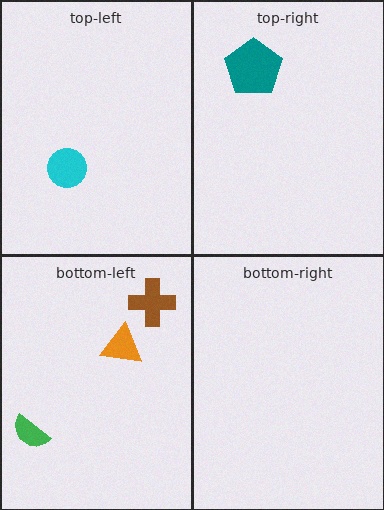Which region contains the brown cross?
The bottom-left region.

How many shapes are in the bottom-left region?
3.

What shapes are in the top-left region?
The cyan circle.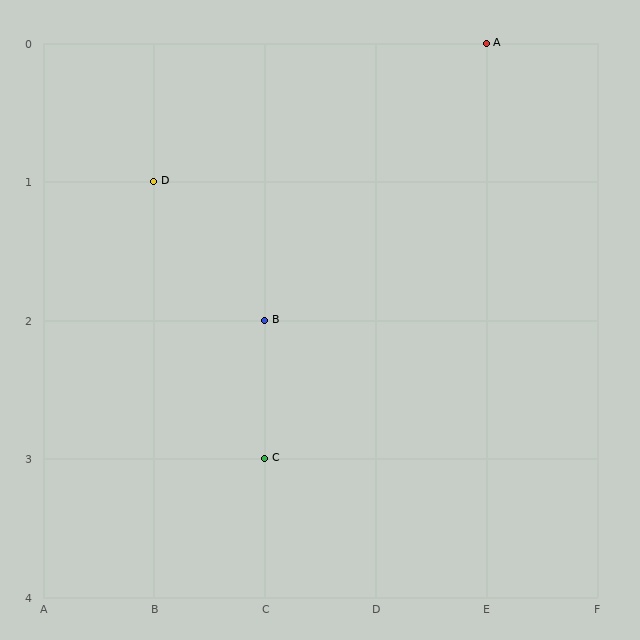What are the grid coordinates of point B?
Point B is at grid coordinates (C, 2).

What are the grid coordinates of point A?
Point A is at grid coordinates (E, 0).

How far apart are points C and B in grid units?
Points C and B are 1 row apart.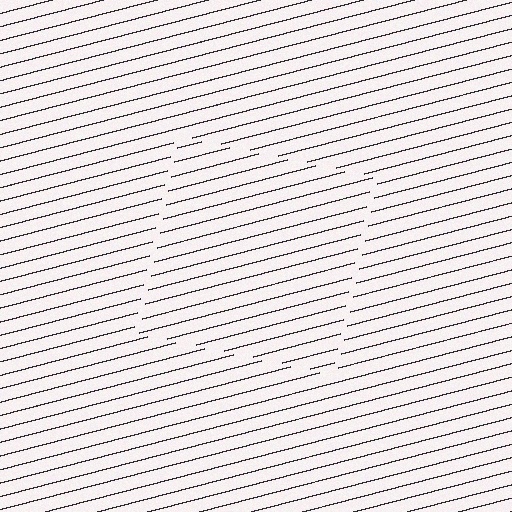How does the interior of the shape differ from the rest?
The interior of the shape contains the same grating, shifted by half a period — the contour is defined by the phase discontinuity where line-ends from the inner and outer gratings abut.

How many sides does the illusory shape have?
4 sides — the line-ends trace a square.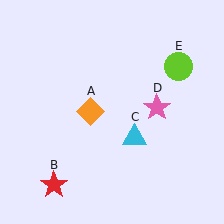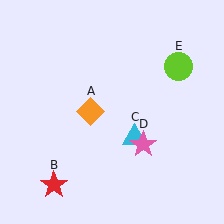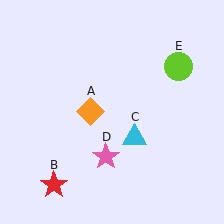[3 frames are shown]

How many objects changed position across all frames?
1 object changed position: pink star (object D).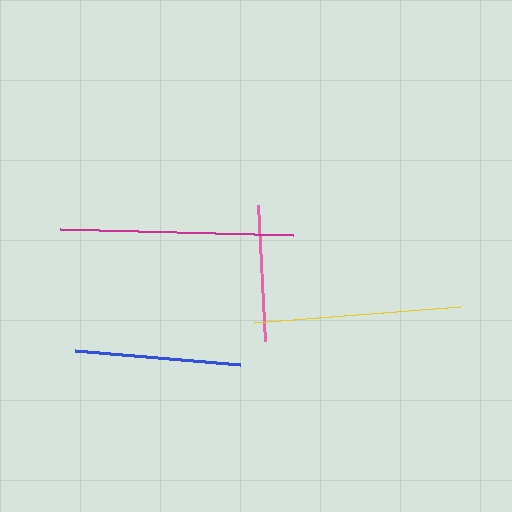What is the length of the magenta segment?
The magenta segment is approximately 234 pixels long.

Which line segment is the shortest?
The pink line is the shortest at approximately 136 pixels.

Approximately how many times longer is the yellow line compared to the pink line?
The yellow line is approximately 1.5 times the length of the pink line.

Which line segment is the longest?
The magenta line is the longest at approximately 234 pixels.